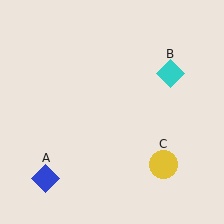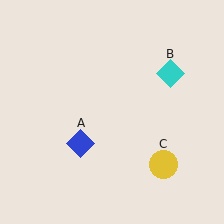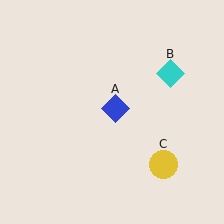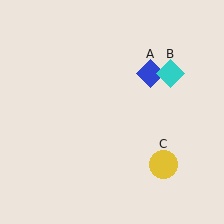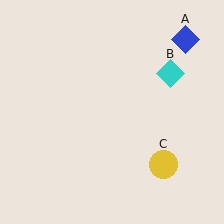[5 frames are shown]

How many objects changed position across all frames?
1 object changed position: blue diamond (object A).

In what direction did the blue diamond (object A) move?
The blue diamond (object A) moved up and to the right.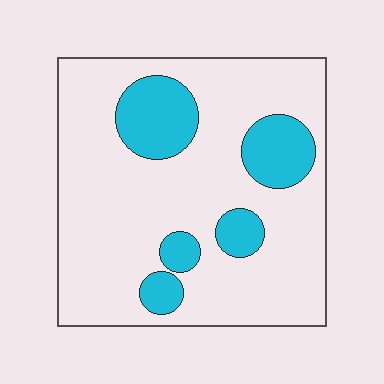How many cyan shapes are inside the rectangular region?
5.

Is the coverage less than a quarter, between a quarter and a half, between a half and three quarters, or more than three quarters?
Less than a quarter.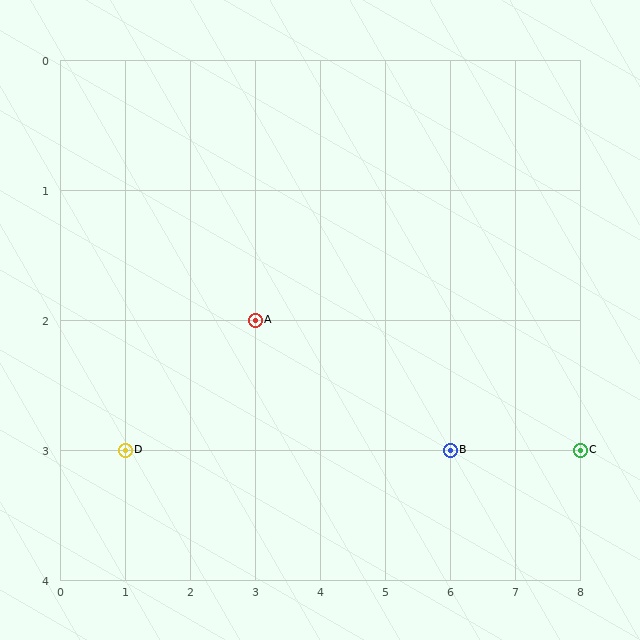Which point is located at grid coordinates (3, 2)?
Point A is at (3, 2).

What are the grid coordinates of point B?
Point B is at grid coordinates (6, 3).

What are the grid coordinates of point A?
Point A is at grid coordinates (3, 2).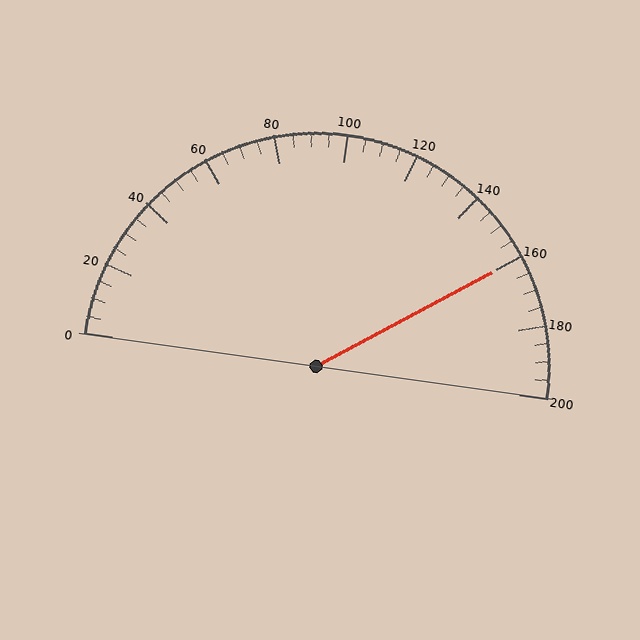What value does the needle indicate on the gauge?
The needle indicates approximately 160.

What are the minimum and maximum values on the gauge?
The gauge ranges from 0 to 200.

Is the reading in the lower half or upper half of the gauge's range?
The reading is in the upper half of the range (0 to 200).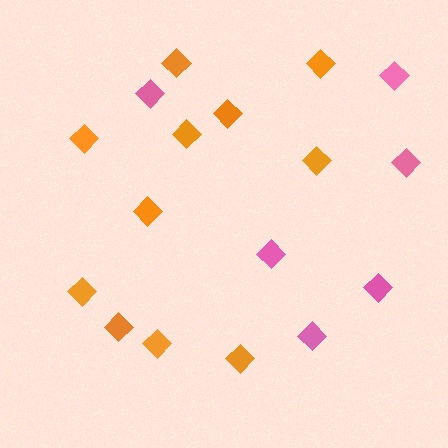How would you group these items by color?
There are 2 groups: one group of orange diamonds (11) and one group of pink diamonds (6).